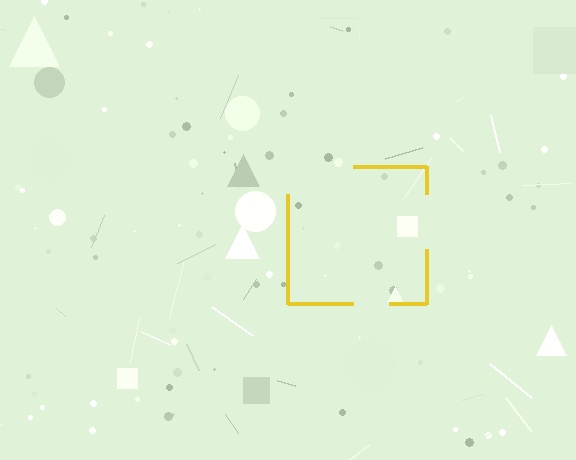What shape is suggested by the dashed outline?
The dashed outline suggests a square.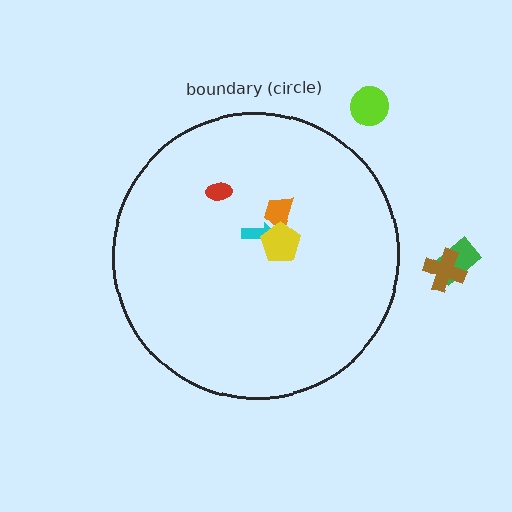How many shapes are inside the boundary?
4 inside, 3 outside.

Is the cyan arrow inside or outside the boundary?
Inside.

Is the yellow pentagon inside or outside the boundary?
Inside.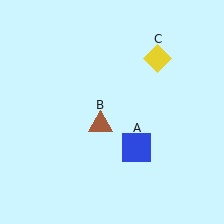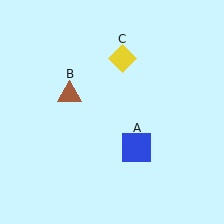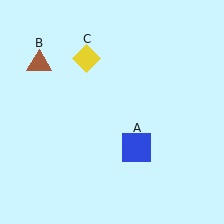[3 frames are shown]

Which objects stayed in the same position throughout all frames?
Blue square (object A) remained stationary.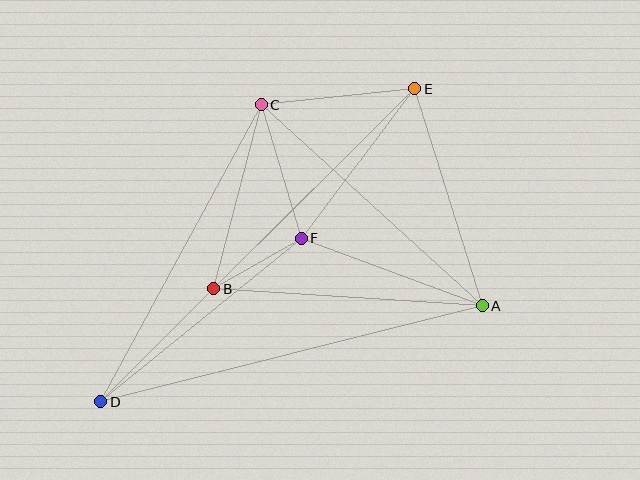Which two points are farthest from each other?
Points D and E are farthest from each other.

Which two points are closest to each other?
Points B and F are closest to each other.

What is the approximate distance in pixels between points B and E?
The distance between B and E is approximately 284 pixels.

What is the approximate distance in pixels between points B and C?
The distance between B and C is approximately 190 pixels.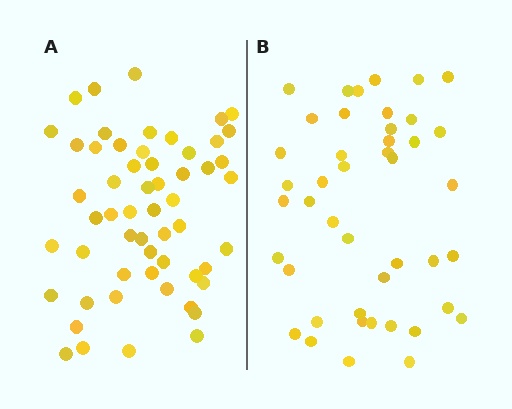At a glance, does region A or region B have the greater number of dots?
Region A (the left region) has more dots.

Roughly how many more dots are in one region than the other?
Region A has roughly 12 or so more dots than region B.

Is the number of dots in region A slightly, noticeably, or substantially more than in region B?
Region A has noticeably more, but not dramatically so. The ratio is roughly 1.3 to 1.